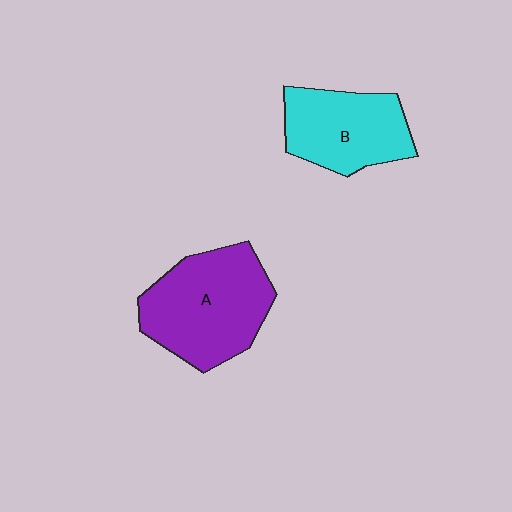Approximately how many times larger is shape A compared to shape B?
Approximately 1.3 times.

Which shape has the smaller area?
Shape B (cyan).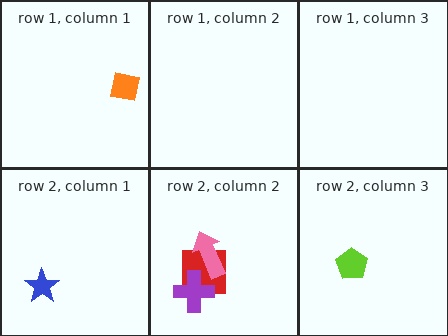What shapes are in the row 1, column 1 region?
The orange square.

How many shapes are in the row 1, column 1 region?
1.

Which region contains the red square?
The row 2, column 2 region.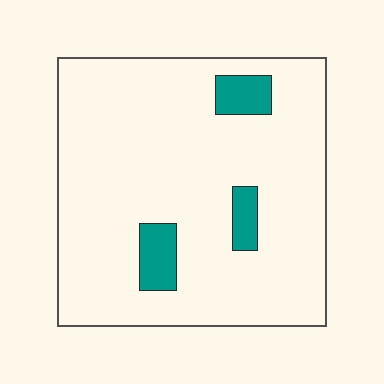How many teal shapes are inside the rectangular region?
3.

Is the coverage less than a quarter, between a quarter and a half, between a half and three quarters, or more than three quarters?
Less than a quarter.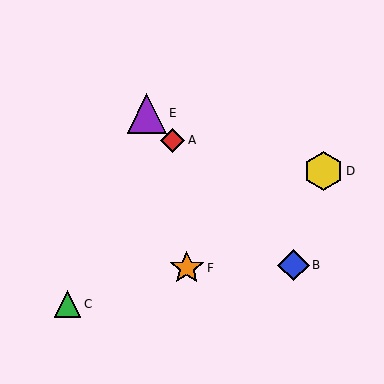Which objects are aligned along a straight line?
Objects A, B, E are aligned along a straight line.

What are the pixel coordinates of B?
Object B is at (293, 265).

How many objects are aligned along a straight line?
3 objects (A, B, E) are aligned along a straight line.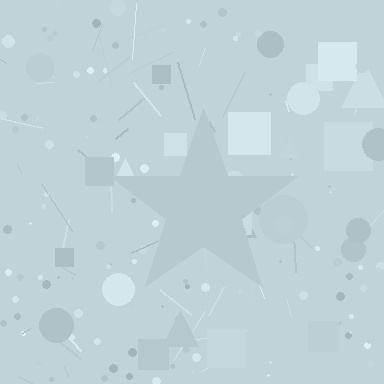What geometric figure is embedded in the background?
A star is embedded in the background.